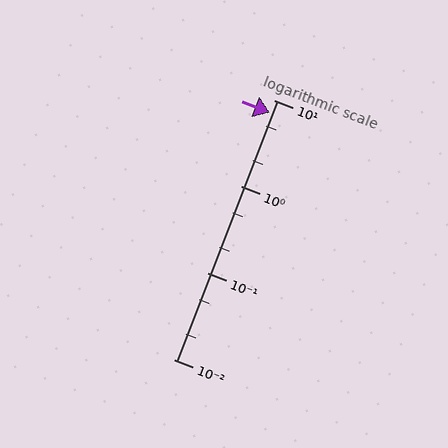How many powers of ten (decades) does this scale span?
The scale spans 3 decades, from 0.01 to 10.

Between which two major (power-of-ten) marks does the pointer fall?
The pointer is between 1 and 10.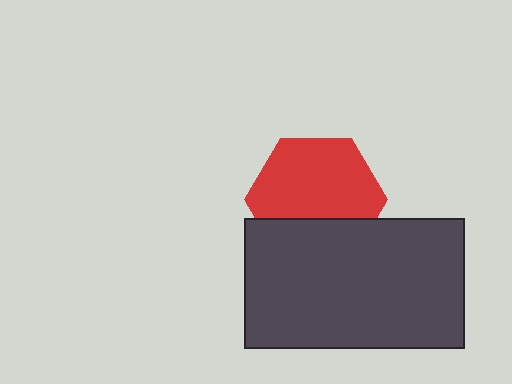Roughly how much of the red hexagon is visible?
Most of it is visible (roughly 68%).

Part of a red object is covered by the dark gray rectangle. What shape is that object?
It is a hexagon.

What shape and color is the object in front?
The object in front is a dark gray rectangle.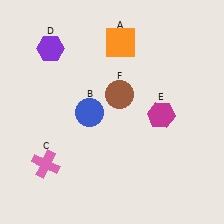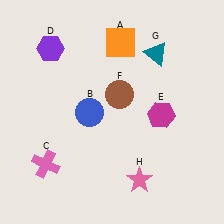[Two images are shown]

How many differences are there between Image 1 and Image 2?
There are 2 differences between the two images.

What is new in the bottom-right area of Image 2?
A pink star (H) was added in the bottom-right area of Image 2.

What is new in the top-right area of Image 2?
A teal triangle (G) was added in the top-right area of Image 2.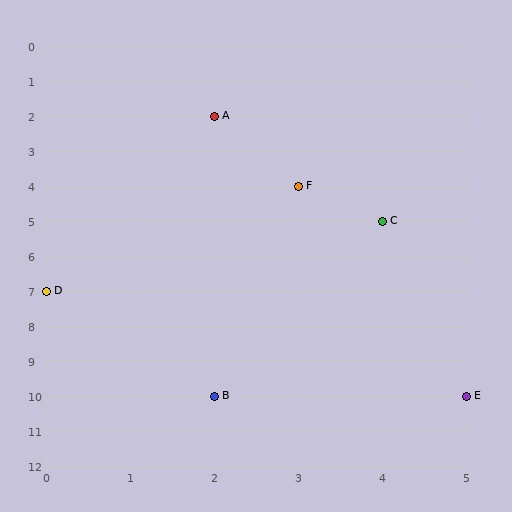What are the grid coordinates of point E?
Point E is at grid coordinates (5, 10).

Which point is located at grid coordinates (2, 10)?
Point B is at (2, 10).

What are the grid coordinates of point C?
Point C is at grid coordinates (4, 5).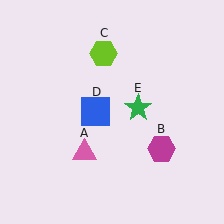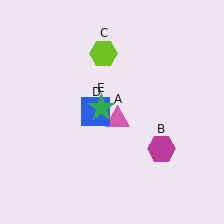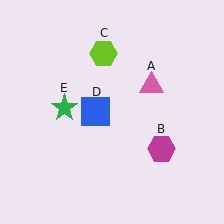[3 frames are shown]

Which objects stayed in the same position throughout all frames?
Magenta hexagon (object B) and lime hexagon (object C) and blue square (object D) remained stationary.